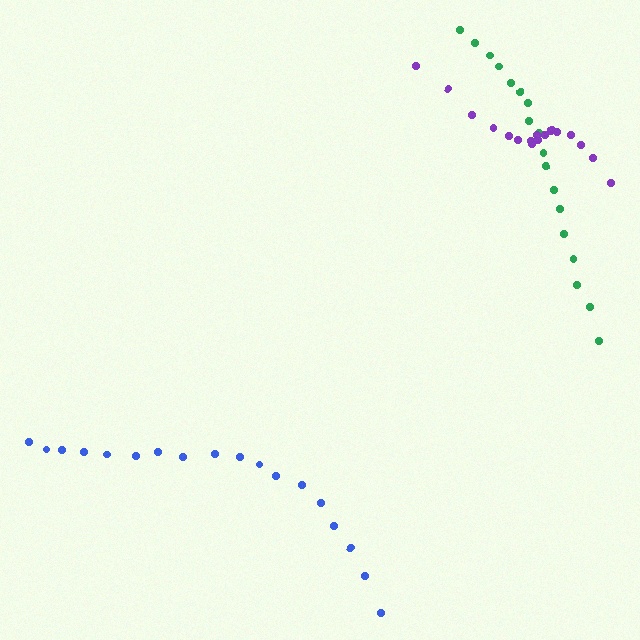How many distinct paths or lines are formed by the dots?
There are 3 distinct paths.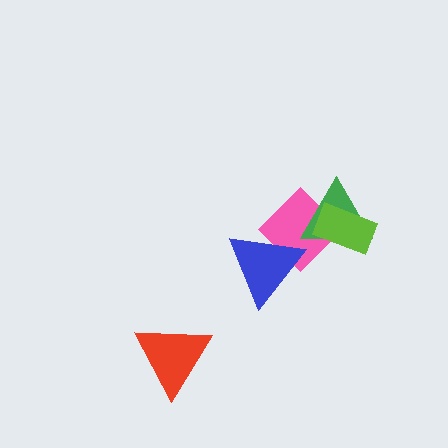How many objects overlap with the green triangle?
2 objects overlap with the green triangle.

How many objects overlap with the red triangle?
0 objects overlap with the red triangle.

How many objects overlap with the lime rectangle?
2 objects overlap with the lime rectangle.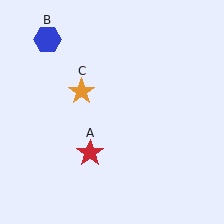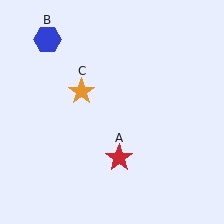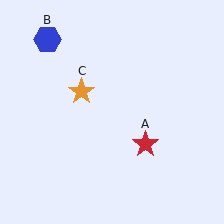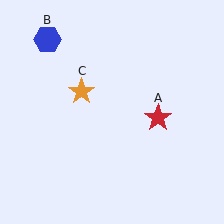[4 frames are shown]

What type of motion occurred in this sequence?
The red star (object A) rotated counterclockwise around the center of the scene.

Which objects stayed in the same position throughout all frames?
Blue hexagon (object B) and orange star (object C) remained stationary.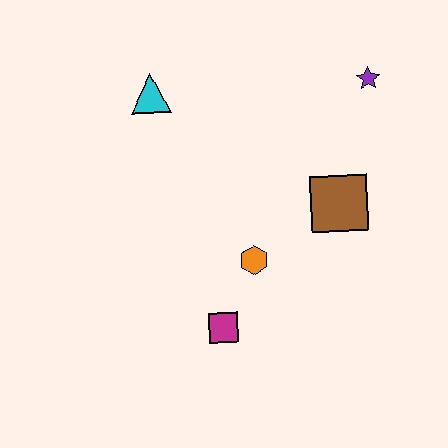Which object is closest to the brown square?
The orange hexagon is closest to the brown square.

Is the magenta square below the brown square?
Yes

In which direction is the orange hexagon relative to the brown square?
The orange hexagon is to the left of the brown square.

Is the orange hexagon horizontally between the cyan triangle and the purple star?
Yes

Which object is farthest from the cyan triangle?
The magenta square is farthest from the cyan triangle.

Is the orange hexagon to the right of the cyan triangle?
Yes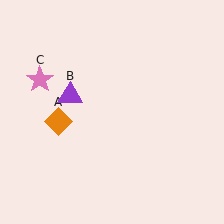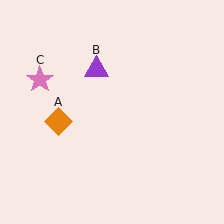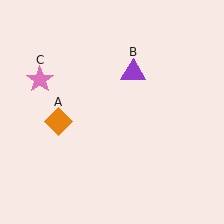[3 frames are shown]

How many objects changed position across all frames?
1 object changed position: purple triangle (object B).